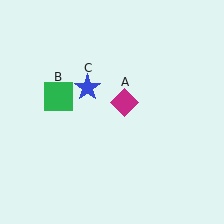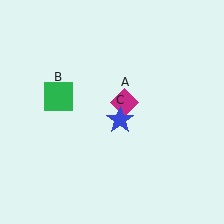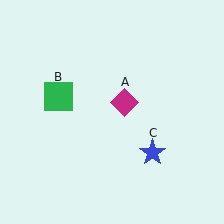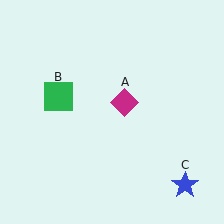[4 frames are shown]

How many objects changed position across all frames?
1 object changed position: blue star (object C).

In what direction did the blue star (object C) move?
The blue star (object C) moved down and to the right.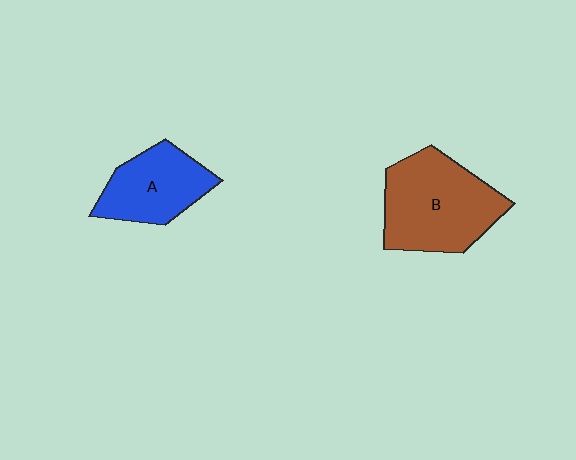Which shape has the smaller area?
Shape A (blue).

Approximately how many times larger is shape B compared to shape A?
Approximately 1.5 times.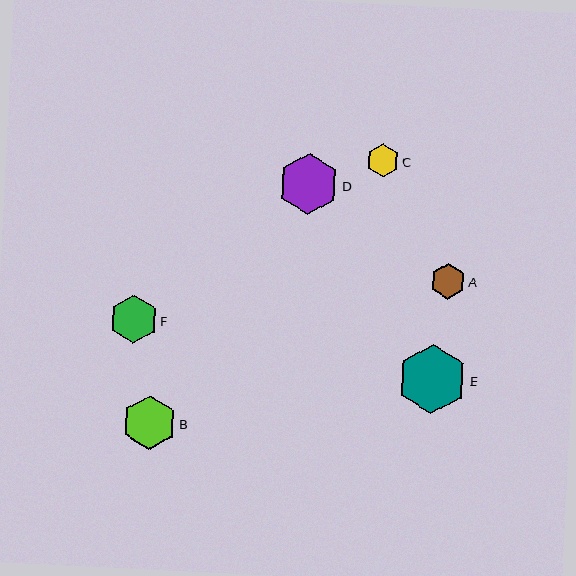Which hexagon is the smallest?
Hexagon C is the smallest with a size of approximately 33 pixels.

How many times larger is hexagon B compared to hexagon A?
Hexagon B is approximately 1.5 times the size of hexagon A.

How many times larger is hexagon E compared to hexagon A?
Hexagon E is approximately 2.0 times the size of hexagon A.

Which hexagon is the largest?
Hexagon E is the largest with a size of approximately 69 pixels.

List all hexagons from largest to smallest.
From largest to smallest: E, D, B, F, A, C.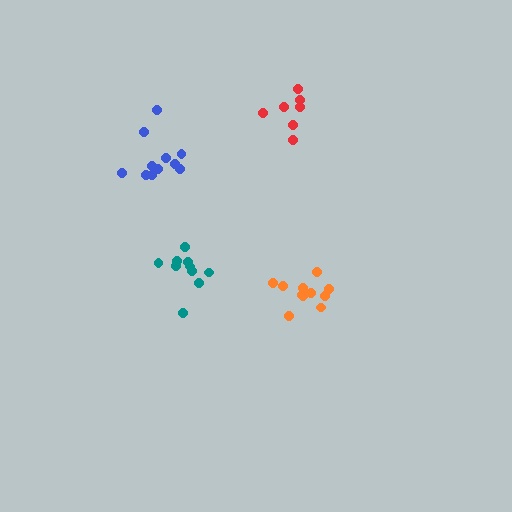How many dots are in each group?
Group 1: 10 dots, Group 2: 11 dots, Group 3: 11 dots, Group 4: 7 dots (39 total).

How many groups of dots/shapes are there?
There are 4 groups.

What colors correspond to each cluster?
The clusters are colored: teal, orange, blue, red.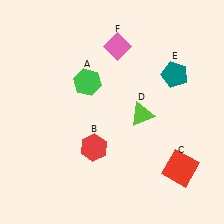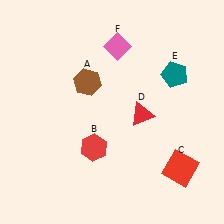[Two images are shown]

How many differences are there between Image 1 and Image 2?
There are 2 differences between the two images.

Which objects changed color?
A changed from green to brown. D changed from lime to red.